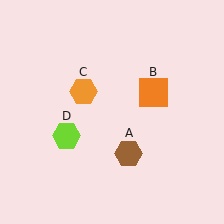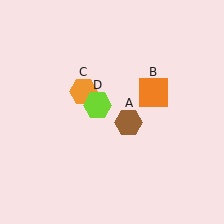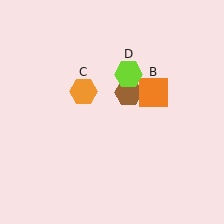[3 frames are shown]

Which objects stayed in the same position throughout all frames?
Orange square (object B) and orange hexagon (object C) remained stationary.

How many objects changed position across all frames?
2 objects changed position: brown hexagon (object A), lime hexagon (object D).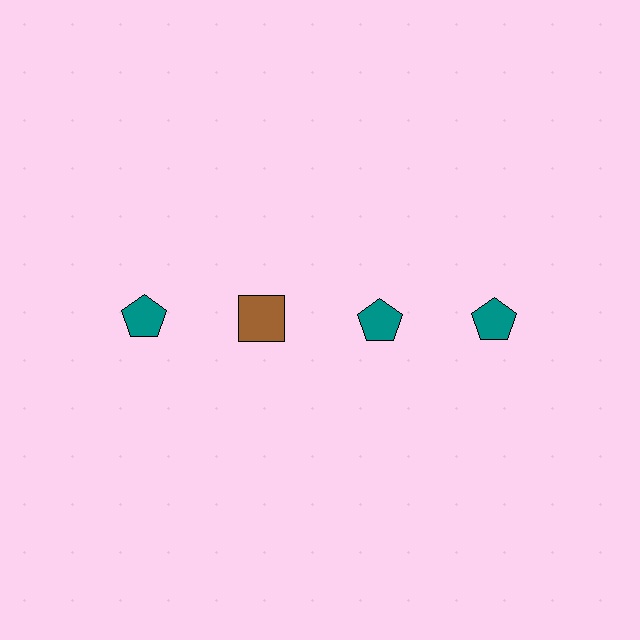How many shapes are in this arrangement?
There are 4 shapes arranged in a grid pattern.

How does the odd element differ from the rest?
It differs in both color (brown instead of teal) and shape (square instead of pentagon).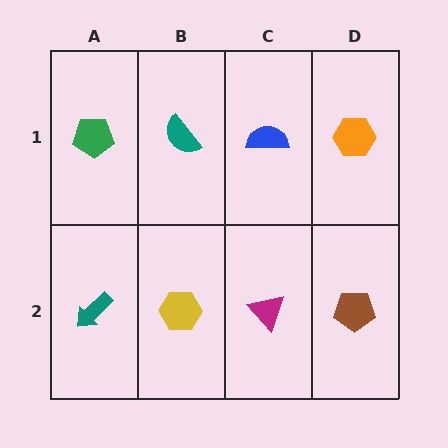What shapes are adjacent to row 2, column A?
A green pentagon (row 1, column A), a yellow hexagon (row 2, column B).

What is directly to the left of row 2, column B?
A teal arrow.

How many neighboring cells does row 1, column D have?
2.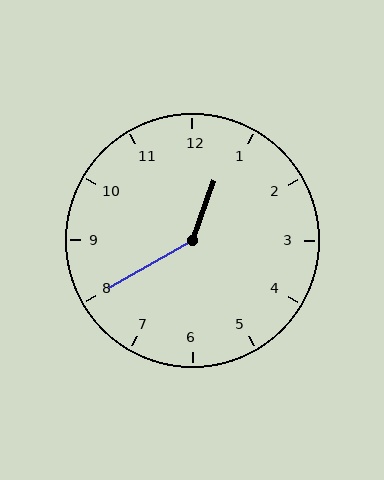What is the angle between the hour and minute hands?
Approximately 140 degrees.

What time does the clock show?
12:40.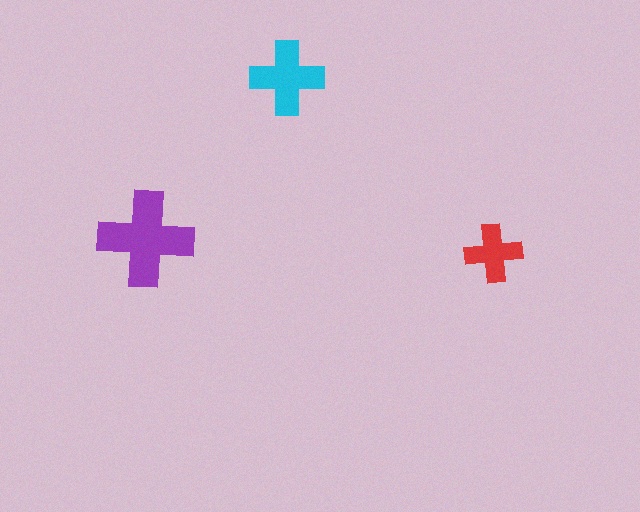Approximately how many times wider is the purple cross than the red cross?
About 1.5 times wider.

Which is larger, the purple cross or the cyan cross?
The purple one.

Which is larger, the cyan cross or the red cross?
The cyan one.